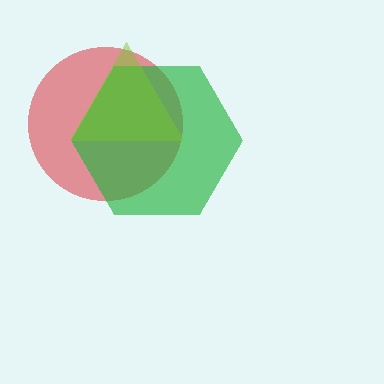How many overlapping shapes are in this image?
There are 3 overlapping shapes in the image.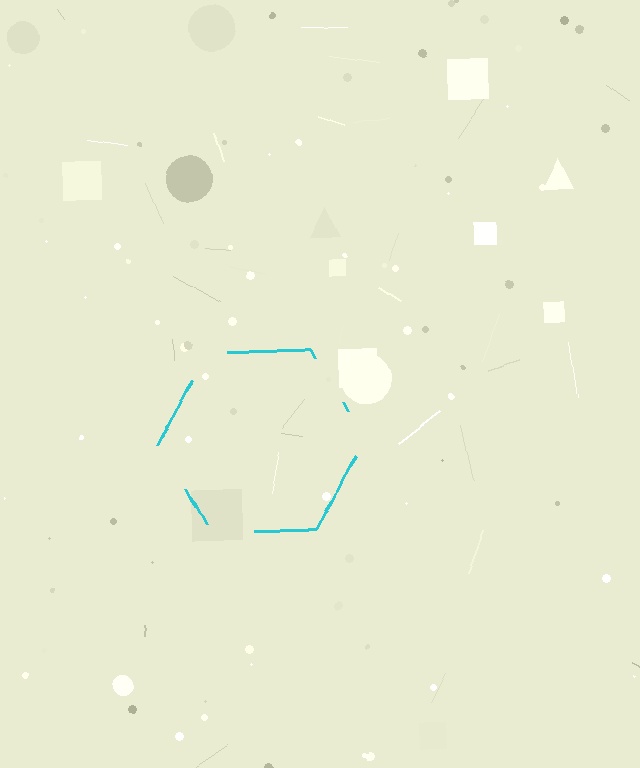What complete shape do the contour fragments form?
The contour fragments form a hexagon.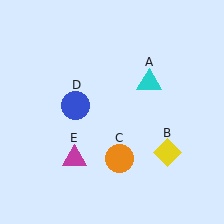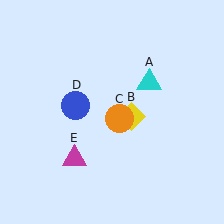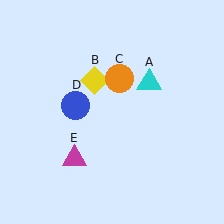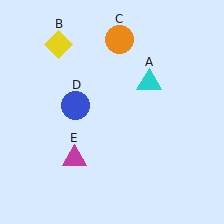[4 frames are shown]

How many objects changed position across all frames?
2 objects changed position: yellow diamond (object B), orange circle (object C).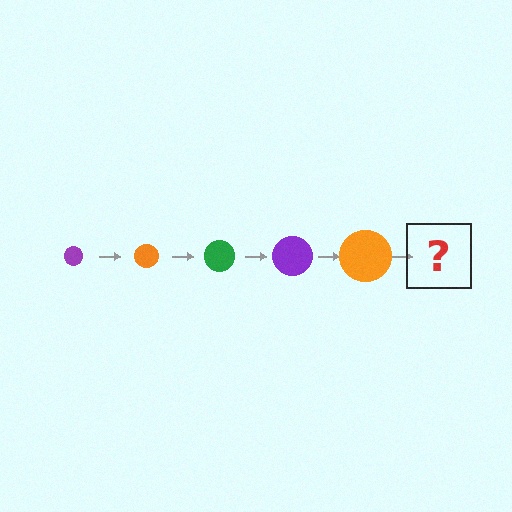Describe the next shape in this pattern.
It should be a green circle, larger than the previous one.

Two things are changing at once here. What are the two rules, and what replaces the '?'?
The two rules are that the circle grows larger each step and the color cycles through purple, orange, and green. The '?' should be a green circle, larger than the previous one.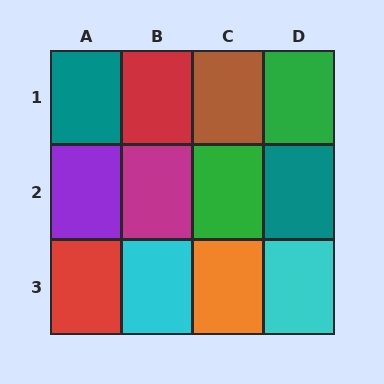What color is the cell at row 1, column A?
Teal.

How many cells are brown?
1 cell is brown.